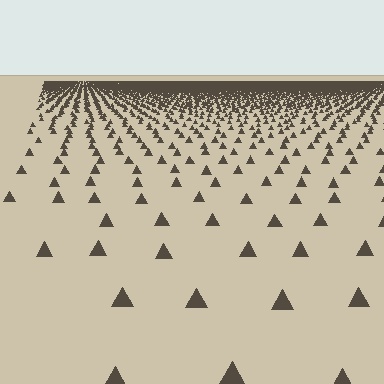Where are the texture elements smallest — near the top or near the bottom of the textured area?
Near the top.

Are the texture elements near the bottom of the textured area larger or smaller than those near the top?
Larger. Near the bottom, elements are closer to the viewer and appear at a bigger on-screen size.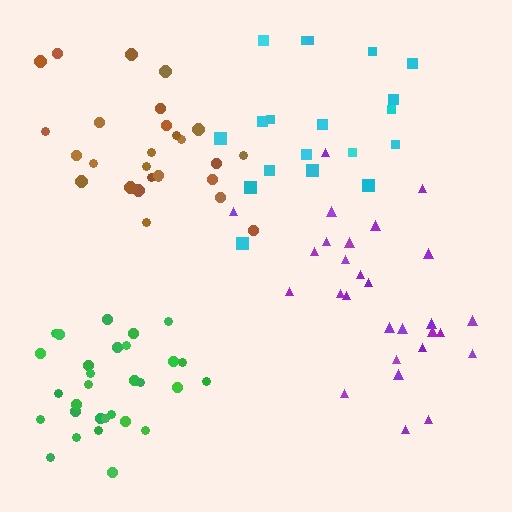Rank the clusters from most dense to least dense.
green, brown, purple, cyan.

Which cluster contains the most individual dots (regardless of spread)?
Green (30).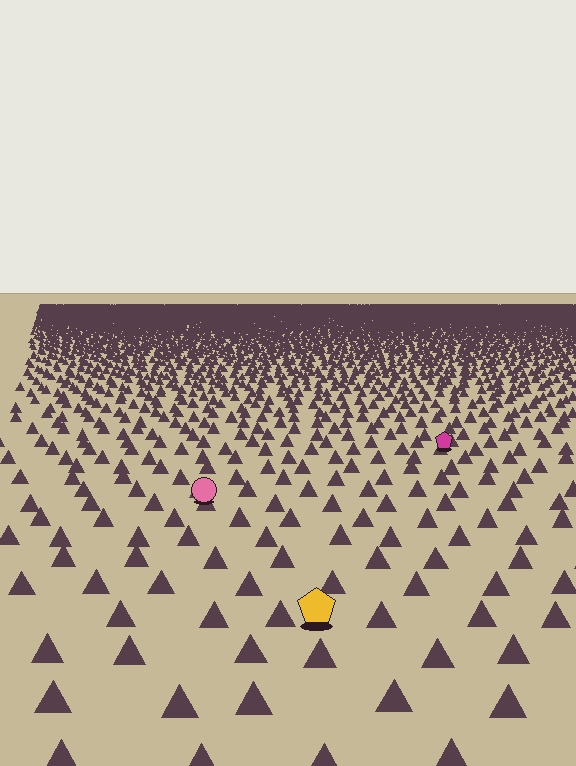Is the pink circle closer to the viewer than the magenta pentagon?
Yes. The pink circle is closer — you can tell from the texture gradient: the ground texture is coarser near it.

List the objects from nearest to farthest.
From nearest to farthest: the yellow pentagon, the pink circle, the magenta pentagon.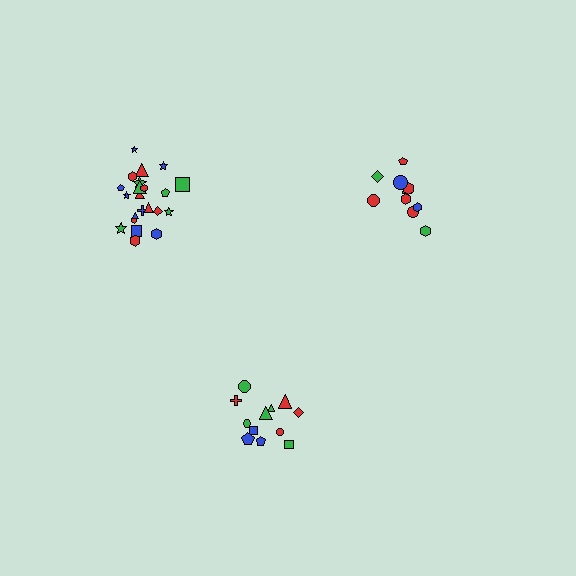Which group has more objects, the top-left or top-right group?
The top-left group.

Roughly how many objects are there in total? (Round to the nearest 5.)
Roughly 45 objects in total.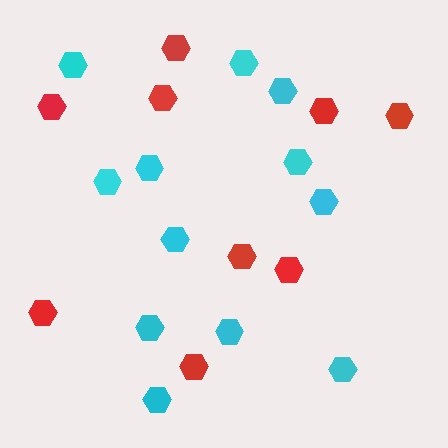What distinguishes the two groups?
There are 2 groups: one group of red hexagons (9) and one group of cyan hexagons (12).